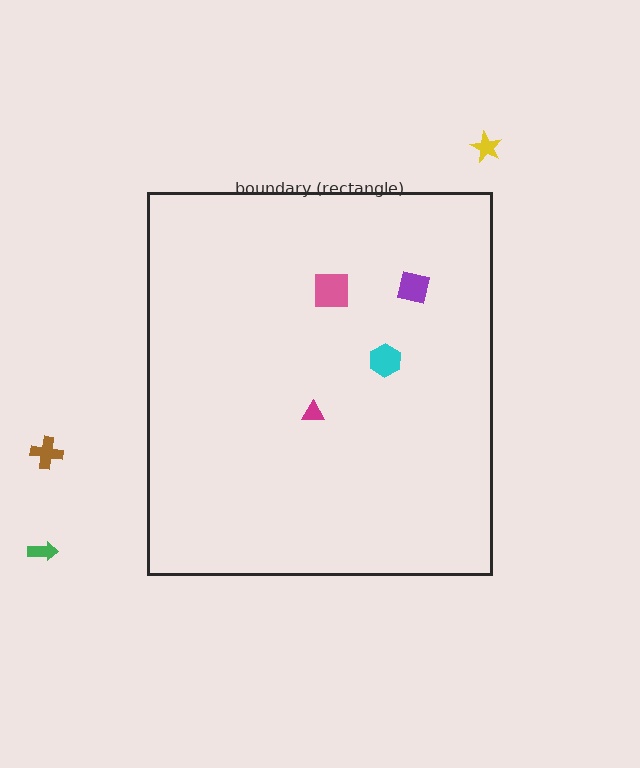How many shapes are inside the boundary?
4 inside, 3 outside.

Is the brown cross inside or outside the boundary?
Outside.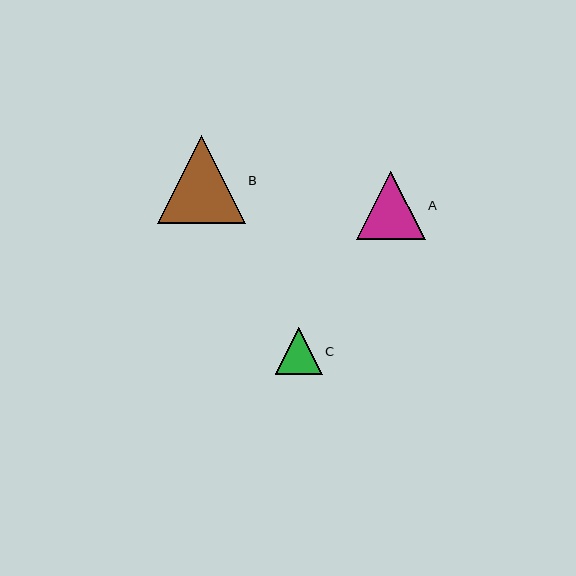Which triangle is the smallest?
Triangle C is the smallest with a size of approximately 47 pixels.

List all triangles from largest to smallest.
From largest to smallest: B, A, C.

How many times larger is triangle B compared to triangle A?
Triangle B is approximately 1.3 times the size of triangle A.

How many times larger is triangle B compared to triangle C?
Triangle B is approximately 1.9 times the size of triangle C.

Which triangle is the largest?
Triangle B is the largest with a size of approximately 88 pixels.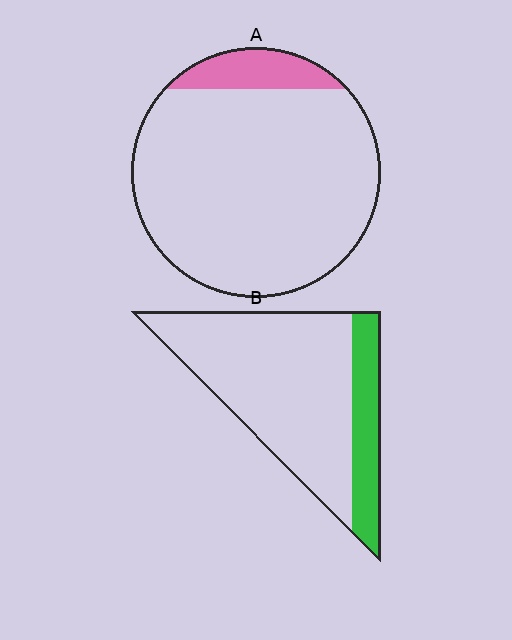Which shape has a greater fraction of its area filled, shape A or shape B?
Shape B.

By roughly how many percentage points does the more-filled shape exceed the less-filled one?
By roughly 10 percentage points (B over A).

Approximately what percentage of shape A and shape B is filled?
A is approximately 10% and B is approximately 20%.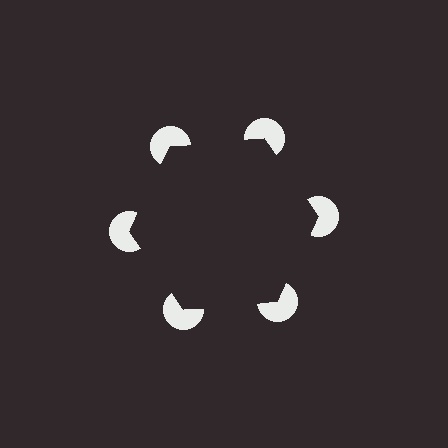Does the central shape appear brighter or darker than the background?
It typically appears slightly darker than the background, even though no actual brightness change is drawn.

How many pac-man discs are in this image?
There are 6 — one at each vertex of the illusory hexagon.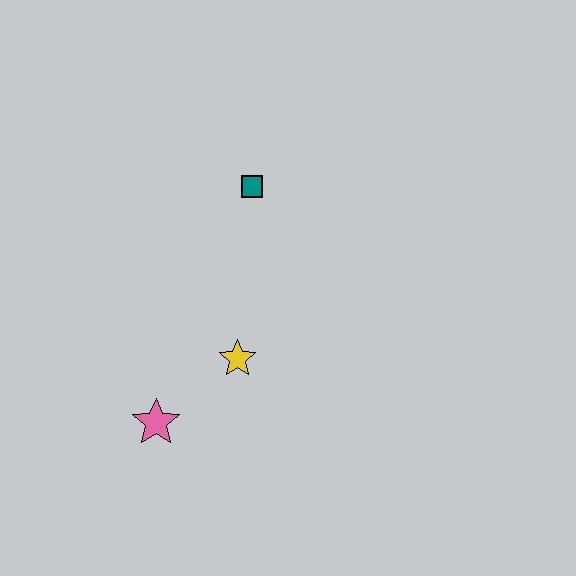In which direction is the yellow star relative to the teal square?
The yellow star is below the teal square.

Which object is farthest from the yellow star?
The teal square is farthest from the yellow star.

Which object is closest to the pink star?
The yellow star is closest to the pink star.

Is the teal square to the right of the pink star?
Yes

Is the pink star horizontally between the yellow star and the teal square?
No